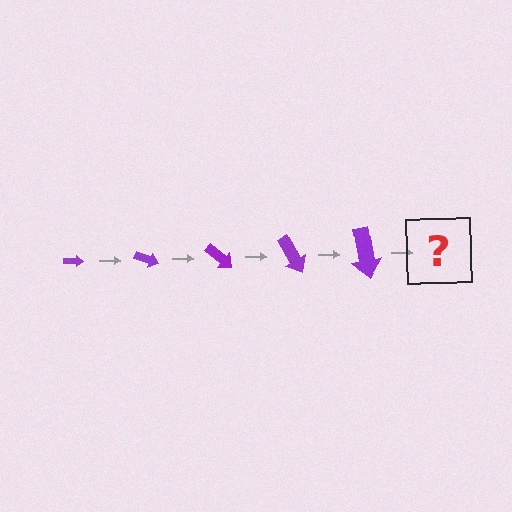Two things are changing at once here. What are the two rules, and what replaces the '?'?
The two rules are that the arrow grows larger each step and it rotates 20 degrees each step. The '?' should be an arrow, larger than the previous one and rotated 100 degrees from the start.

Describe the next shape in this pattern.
It should be an arrow, larger than the previous one and rotated 100 degrees from the start.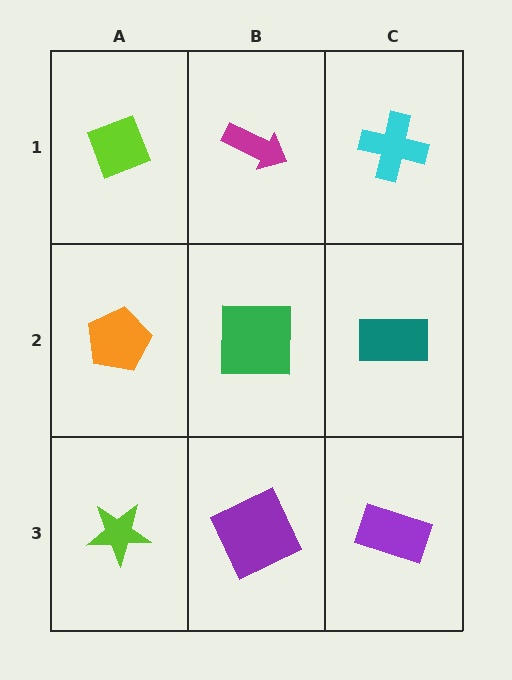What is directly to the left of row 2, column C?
A green square.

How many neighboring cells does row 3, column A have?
2.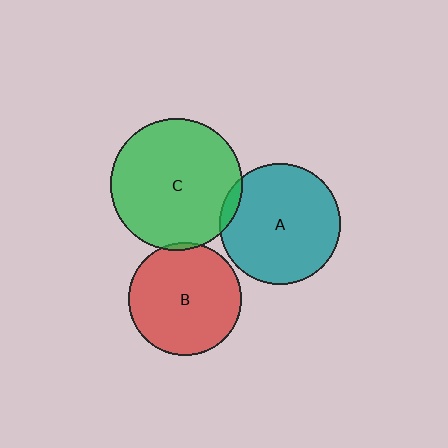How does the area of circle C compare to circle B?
Approximately 1.4 times.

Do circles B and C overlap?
Yes.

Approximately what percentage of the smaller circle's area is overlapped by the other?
Approximately 5%.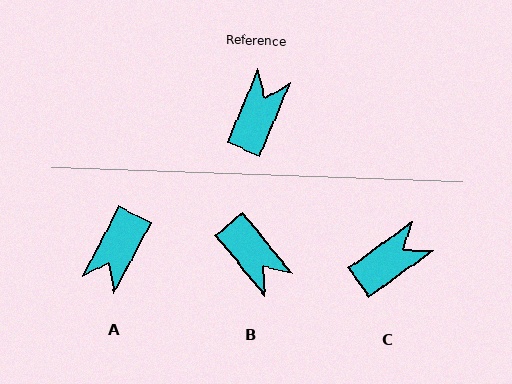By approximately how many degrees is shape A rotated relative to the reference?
Approximately 174 degrees counter-clockwise.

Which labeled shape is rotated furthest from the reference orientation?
A, about 174 degrees away.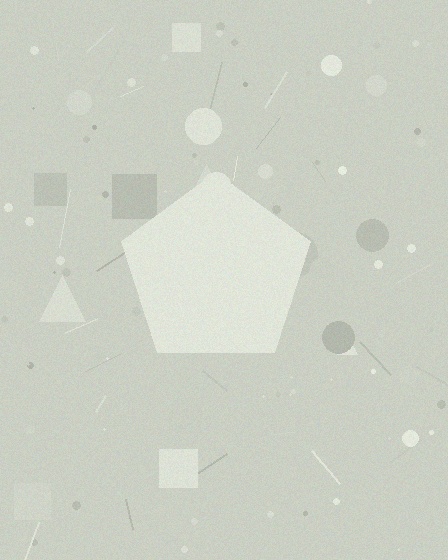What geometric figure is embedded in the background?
A pentagon is embedded in the background.